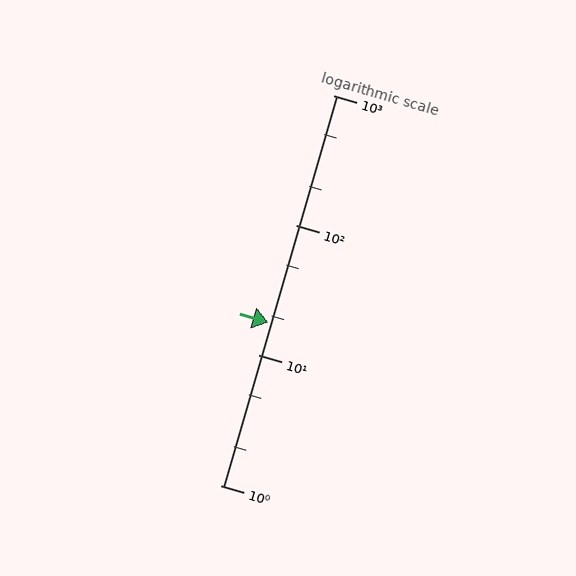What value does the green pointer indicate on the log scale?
The pointer indicates approximately 18.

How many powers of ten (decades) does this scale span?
The scale spans 3 decades, from 1 to 1000.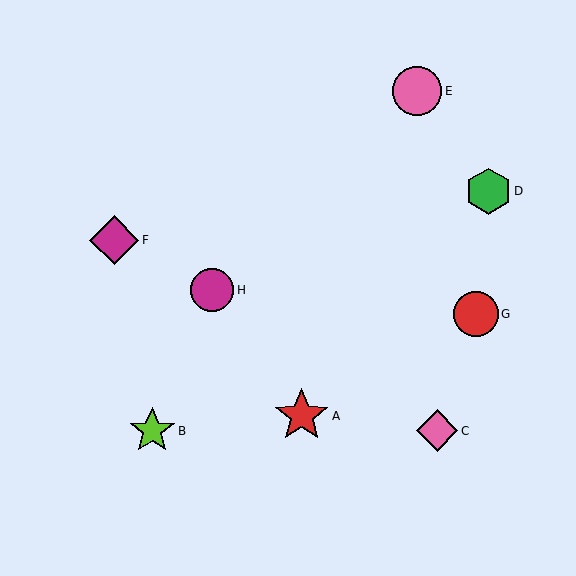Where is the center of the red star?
The center of the red star is at (302, 416).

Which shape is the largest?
The red star (labeled A) is the largest.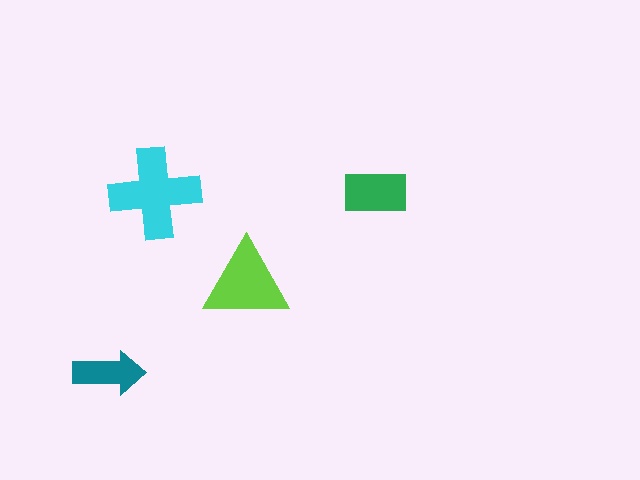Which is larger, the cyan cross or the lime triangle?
The cyan cross.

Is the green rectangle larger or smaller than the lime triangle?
Smaller.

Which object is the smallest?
The teal arrow.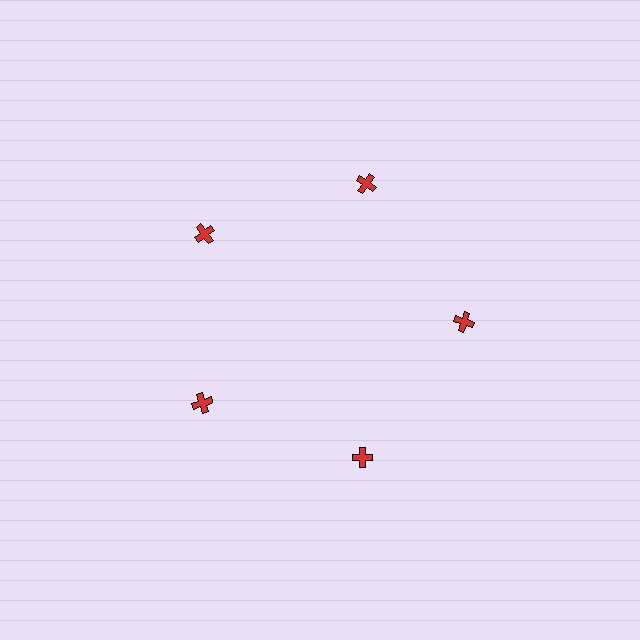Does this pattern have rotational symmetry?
Yes, this pattern has 5-fold rotational symmetry. It looks the same after rotating 72 degrees around the center.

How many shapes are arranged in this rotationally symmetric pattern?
There are 5 shapes, arranged in 5 groups of 1.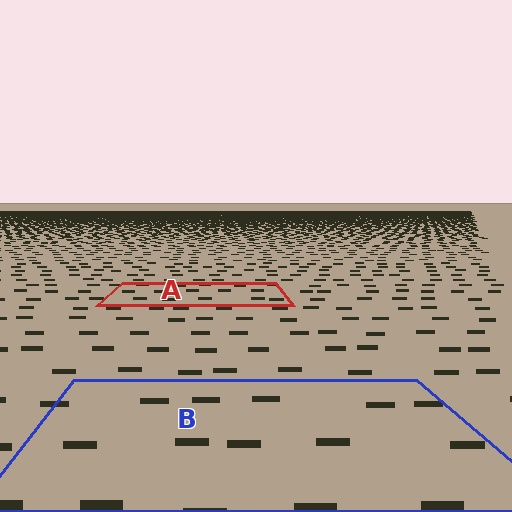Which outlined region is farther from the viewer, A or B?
Region A is farther from the viewer — the texture elements inside it appear smaller and more densely packed.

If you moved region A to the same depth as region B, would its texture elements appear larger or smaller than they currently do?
They would appear larger. At a closer depth, the same texture elements are projected at a bigger on-screen size.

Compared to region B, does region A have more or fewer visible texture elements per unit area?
Region A has more texture elements per unit area — they are packed more densely because it is farther away.